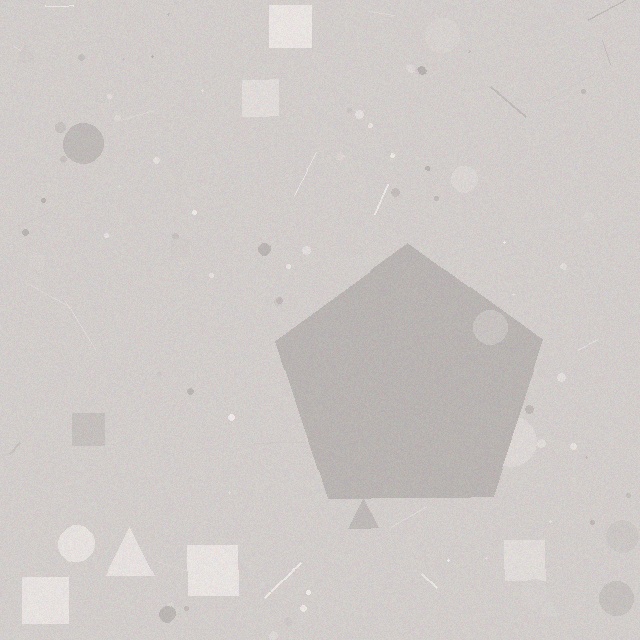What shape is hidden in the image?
A pentagon is hidden in the image.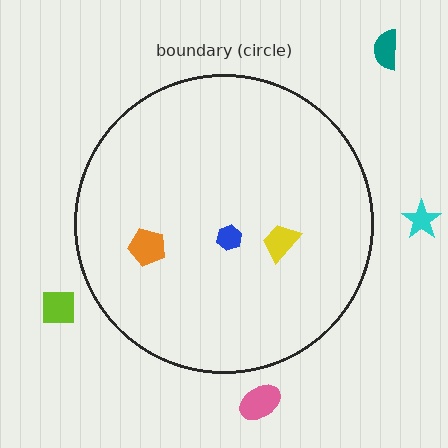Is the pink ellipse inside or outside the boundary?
Outside.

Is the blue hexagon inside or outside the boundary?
Inside.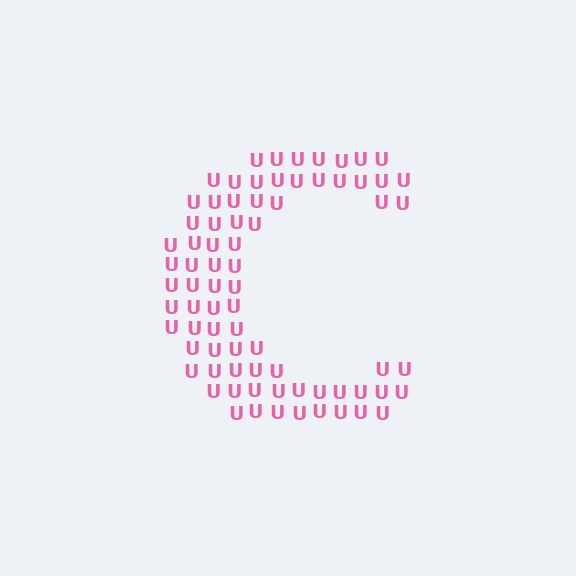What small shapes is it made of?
It is made of small letter U's.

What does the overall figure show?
The overall figure shows the letter C.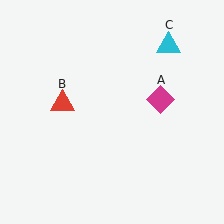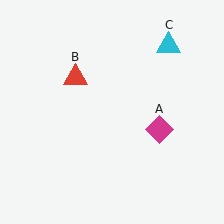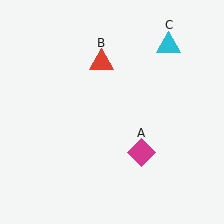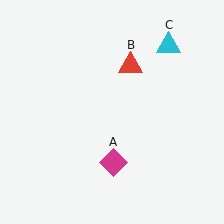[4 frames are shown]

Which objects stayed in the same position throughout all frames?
Cyan triangle (object C) remained stationary.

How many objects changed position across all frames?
2 objects changed position: magenta diamond (object A), red triangle (object B).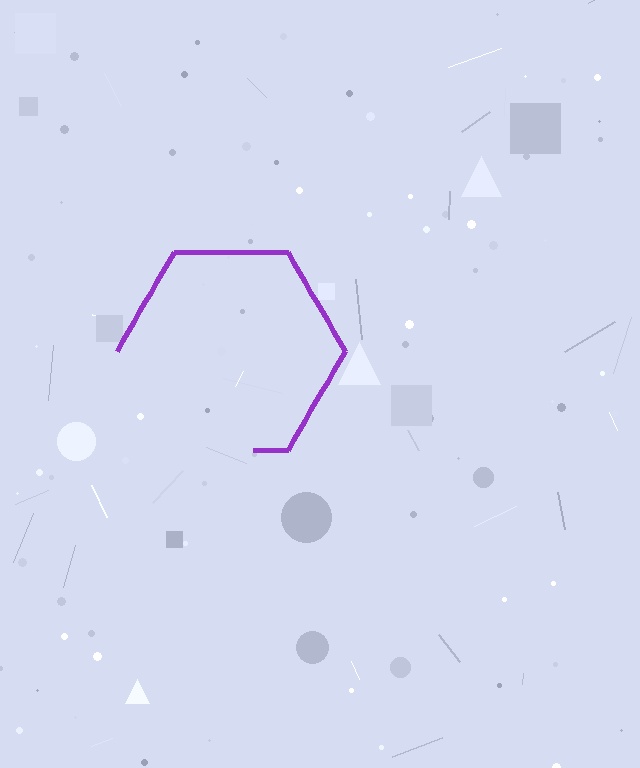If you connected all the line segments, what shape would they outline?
They would outline a hexagon.